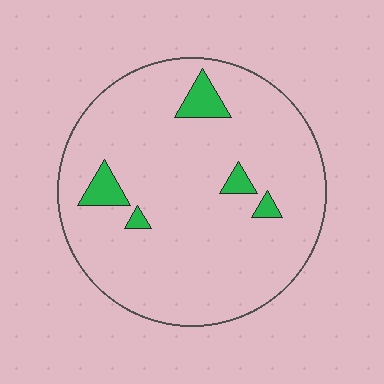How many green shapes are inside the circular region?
5.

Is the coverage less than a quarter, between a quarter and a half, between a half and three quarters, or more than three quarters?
Less than a quarter.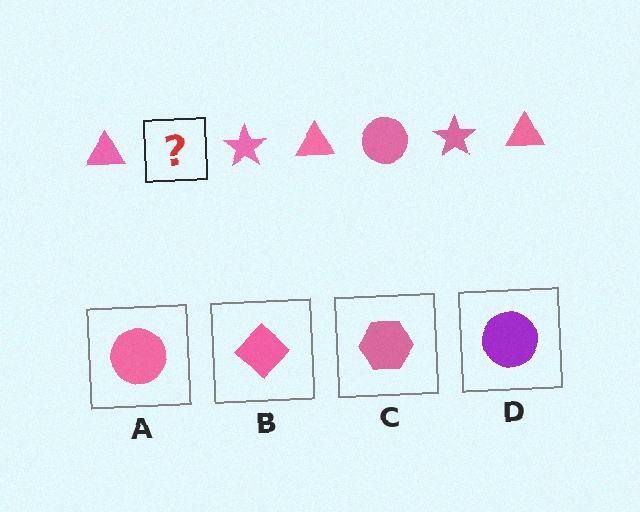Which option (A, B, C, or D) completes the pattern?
A.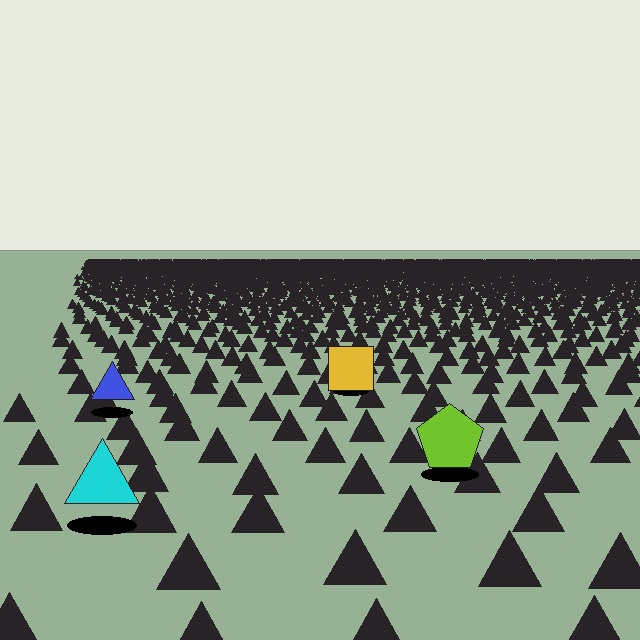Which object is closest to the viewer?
The cyan triangle is closest. The texture marks near it are larger and more spread out.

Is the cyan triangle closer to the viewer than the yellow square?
Yes. The cyan triangle is closer — you can tell from the texture gradient: the ground texture is coarser near it.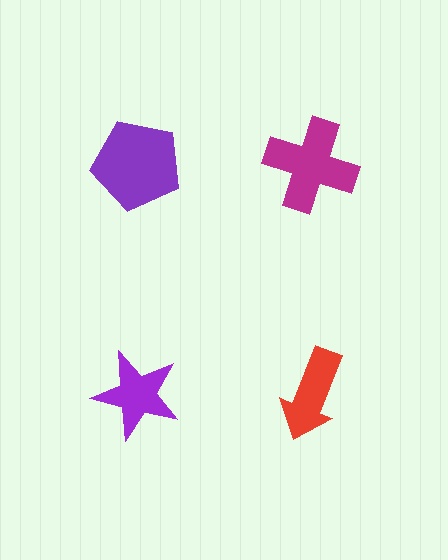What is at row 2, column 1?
A purple star.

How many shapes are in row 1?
2 shapes.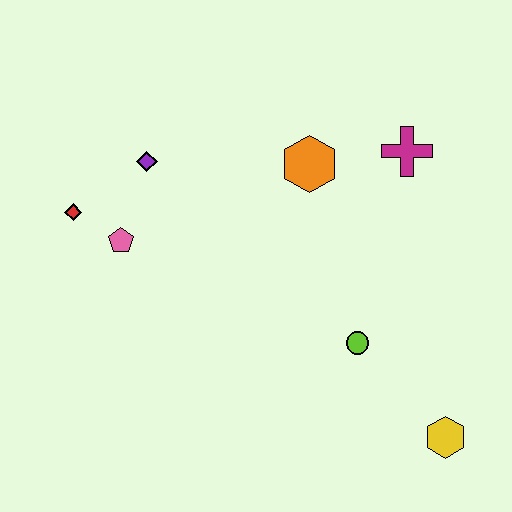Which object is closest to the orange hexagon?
The magenta cross is closest to the orange hexagon.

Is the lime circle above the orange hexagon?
No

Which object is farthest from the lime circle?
The red diamond is farthest from the lime circle.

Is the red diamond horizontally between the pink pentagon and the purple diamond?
No